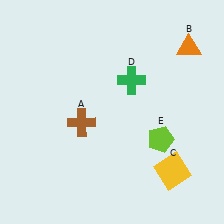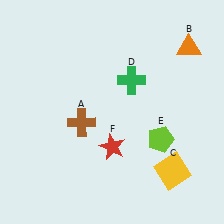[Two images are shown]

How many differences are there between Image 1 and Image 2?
There is 1 difference between the two images.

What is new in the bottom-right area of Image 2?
A red star (F) was added in the bottom-right area of Image 2.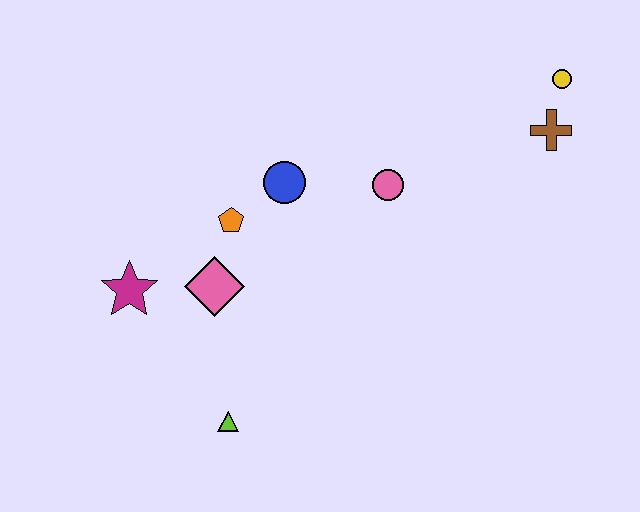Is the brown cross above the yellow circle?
No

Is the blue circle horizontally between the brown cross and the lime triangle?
Yes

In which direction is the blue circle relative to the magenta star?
The blue circle is to the right of the magenta star.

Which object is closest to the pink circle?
The blue circle is closest to the pink circle.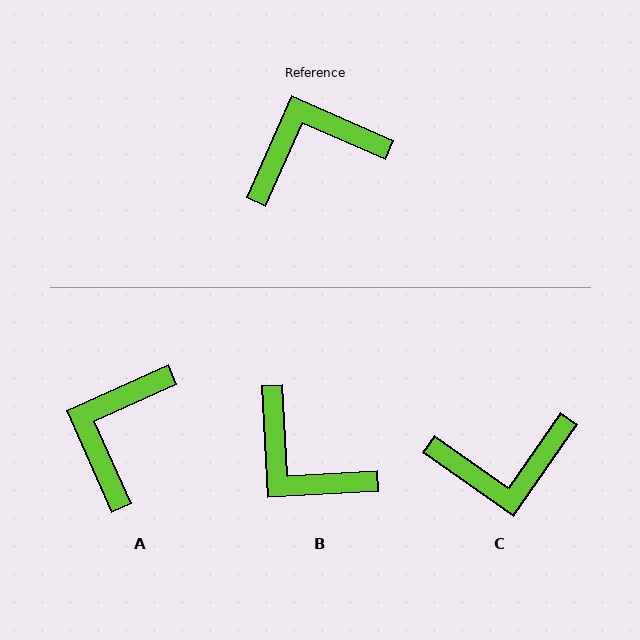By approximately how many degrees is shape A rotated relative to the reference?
Approximately 48 degrees counter-clockwise.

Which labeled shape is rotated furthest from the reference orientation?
C, about 169 degrees away.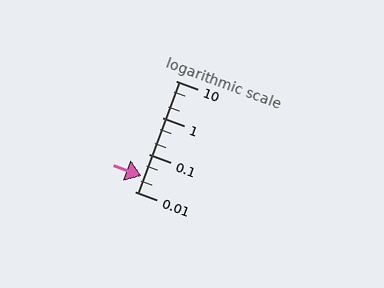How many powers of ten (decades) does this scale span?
The scale spans 3 decades, from 0.01 to 10.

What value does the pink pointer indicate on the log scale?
The pointer indicates approximately 0.026.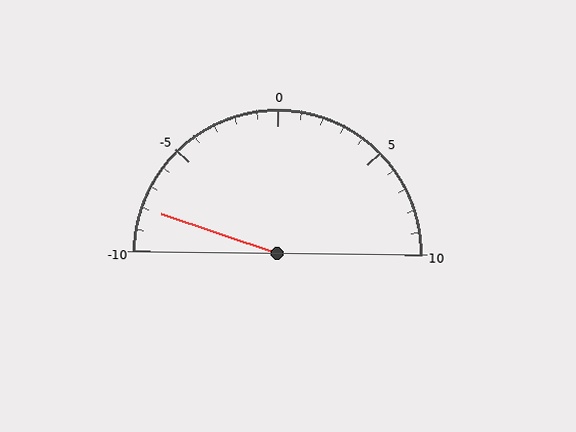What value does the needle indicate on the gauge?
The needle indicates approximately -8.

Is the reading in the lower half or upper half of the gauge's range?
The reading is in the lower half of the range (-10 to 10).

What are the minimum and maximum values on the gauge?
The gauge ranges from -10 to 10.